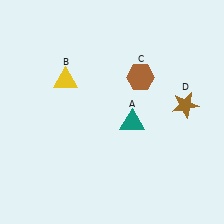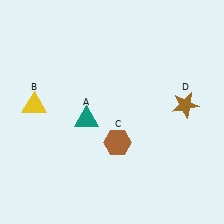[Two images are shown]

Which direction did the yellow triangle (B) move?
The yellow triangle (B) moved left.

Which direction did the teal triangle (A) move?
The teal triangle (A) moved left.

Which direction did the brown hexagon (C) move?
The brown hexagon (C) moved down.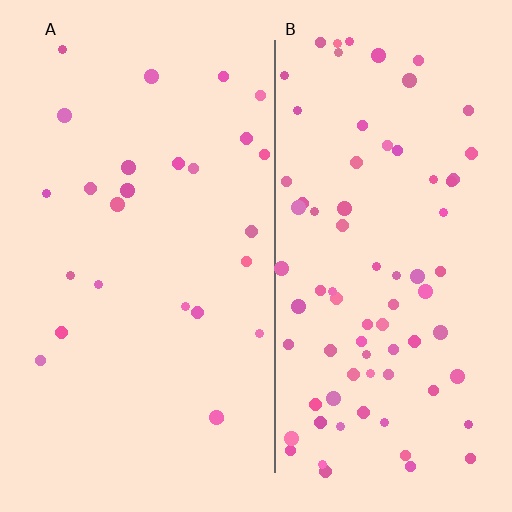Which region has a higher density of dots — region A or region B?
B (the right).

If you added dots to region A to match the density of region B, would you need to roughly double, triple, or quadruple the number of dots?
Approximately triple.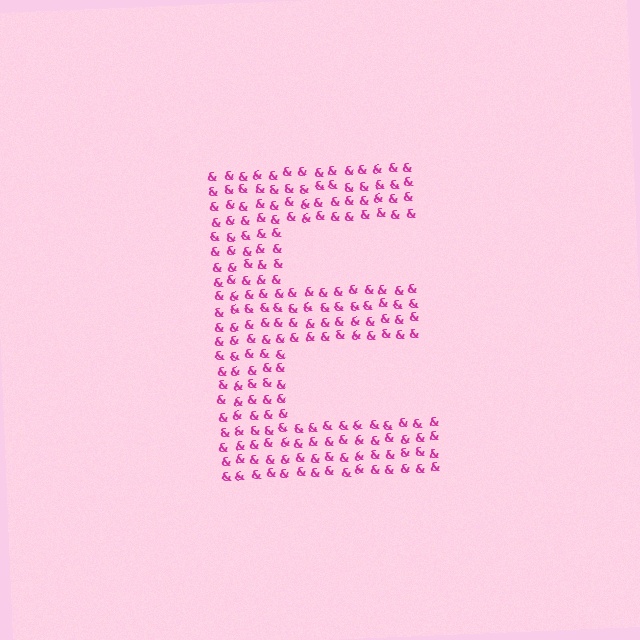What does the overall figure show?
The overall figure shows the letter E.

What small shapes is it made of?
It is made of small ampersands.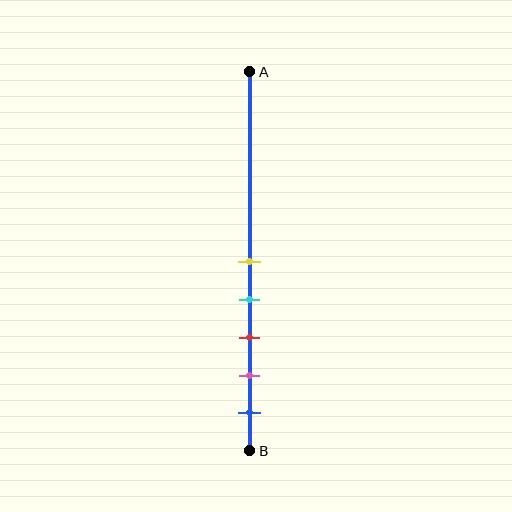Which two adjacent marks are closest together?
The yellow and cyan marks are the closest adjacent pair.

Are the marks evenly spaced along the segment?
Yes, the marks are approximately evenly spaced.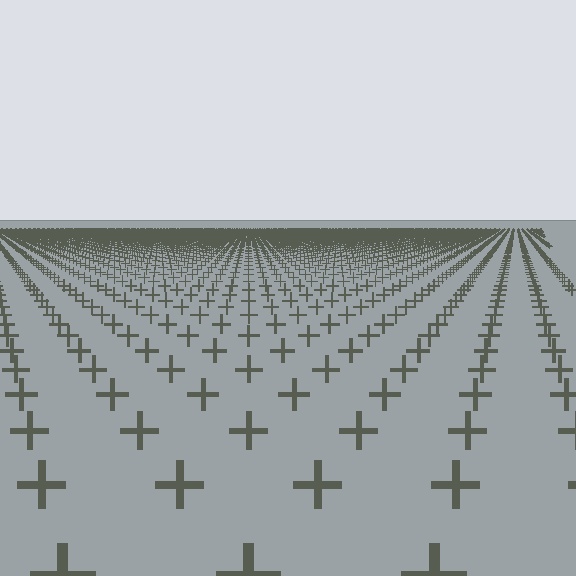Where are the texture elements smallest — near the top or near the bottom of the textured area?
Near the top.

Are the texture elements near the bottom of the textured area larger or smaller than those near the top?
Larger. Near the bottom, elements are closer to the viewer and appear at a bigger on-screen size.